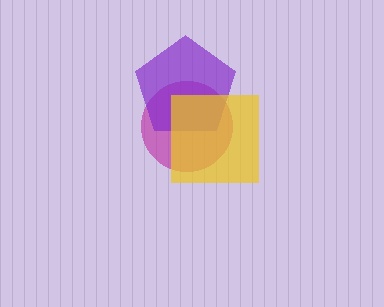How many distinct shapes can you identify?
There are 3 distinct shapes: a magenta circle, a purple pentagon, a yellow square.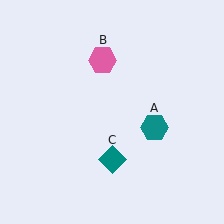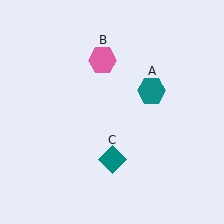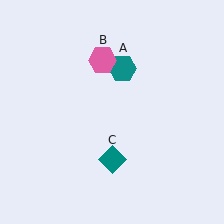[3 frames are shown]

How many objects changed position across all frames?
1 object changed position: teal hexagon (object A).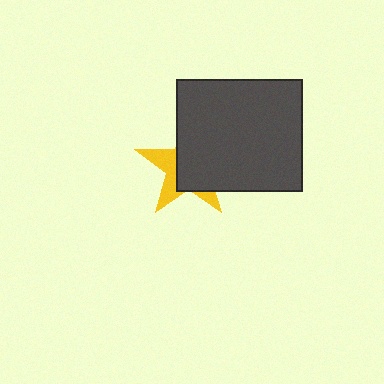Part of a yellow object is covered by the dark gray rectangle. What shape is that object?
It is a star.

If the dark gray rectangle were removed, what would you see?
You would see the complete yellow star.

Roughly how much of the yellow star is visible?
A small part of it is visible (roughly 36%).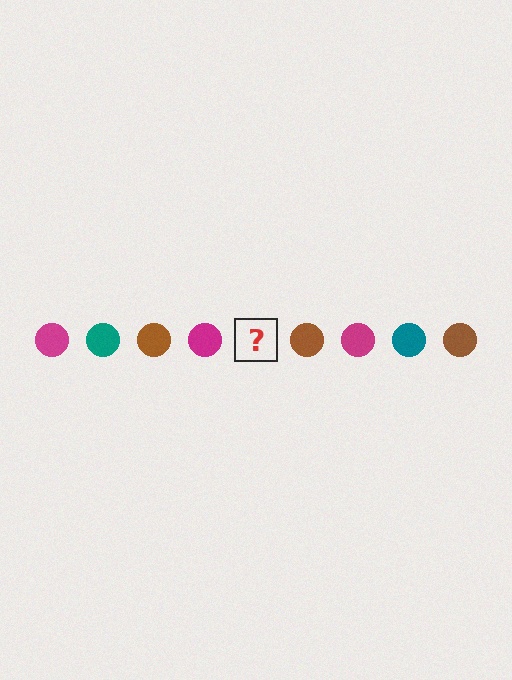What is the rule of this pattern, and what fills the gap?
The rule is that the pattern cycles through magenta, teal, brown circles. The gap should be filled with a teal circle.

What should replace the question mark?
The question mark should be replaced with a teal circle.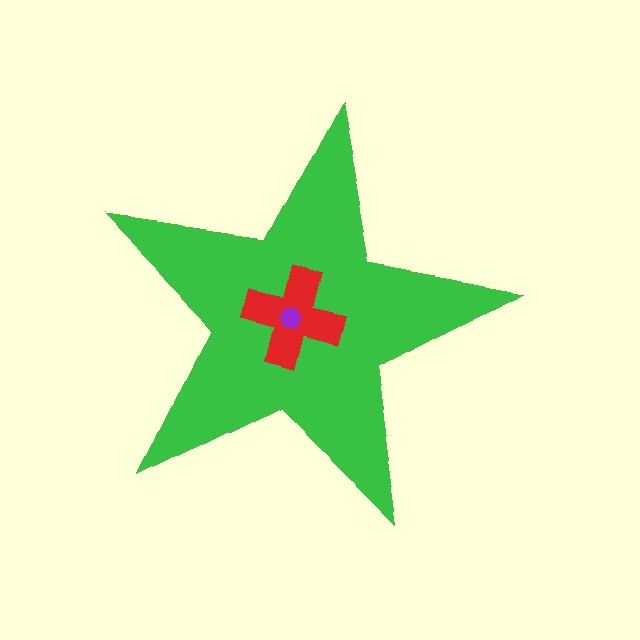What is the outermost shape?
The green star.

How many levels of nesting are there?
3.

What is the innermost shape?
The purple hexagon.